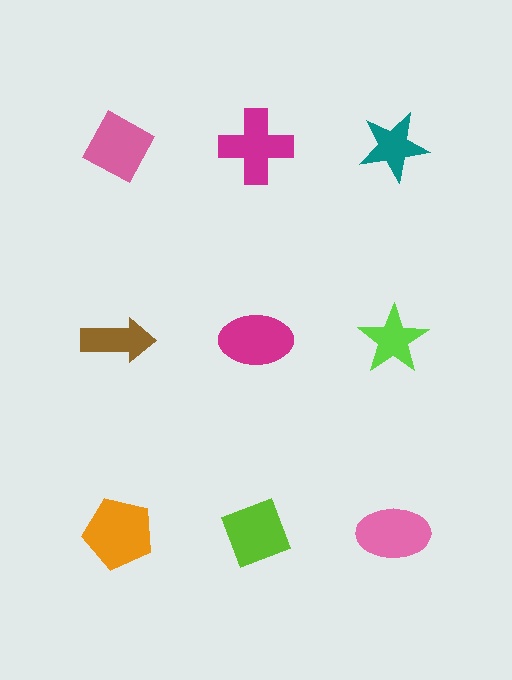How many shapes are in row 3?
3 shapes.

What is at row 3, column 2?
A lime diamond.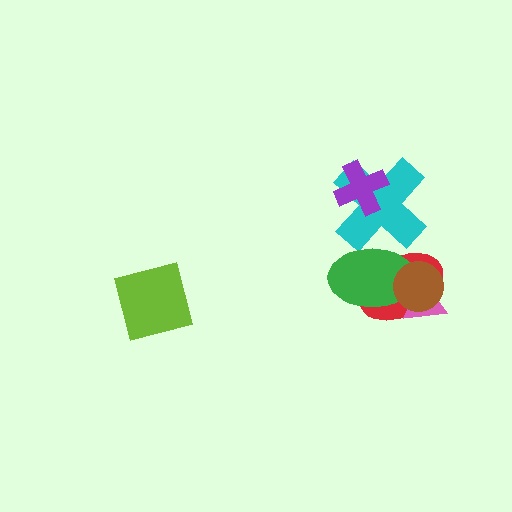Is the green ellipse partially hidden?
Yes, it is partially covered by another shape.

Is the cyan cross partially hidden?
Yes, it is partially covered by another shape.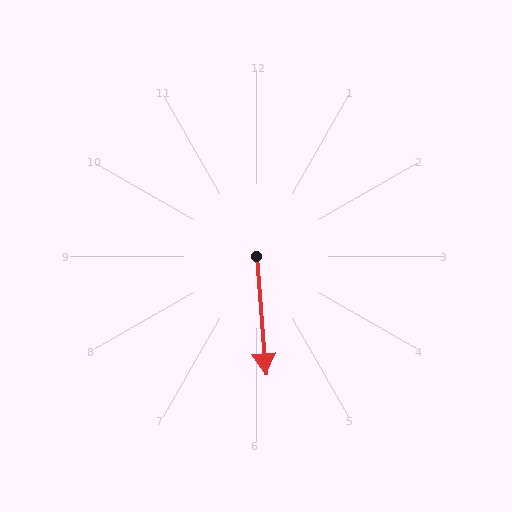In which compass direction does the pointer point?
South.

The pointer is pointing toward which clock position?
Roughly 6 o'clock.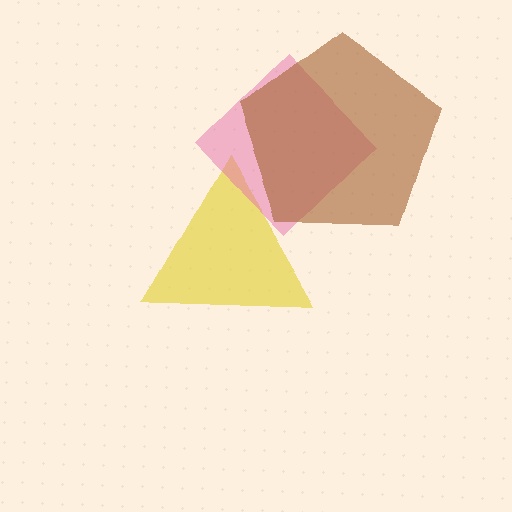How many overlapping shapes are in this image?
There are 3 overlapping shapes in the image.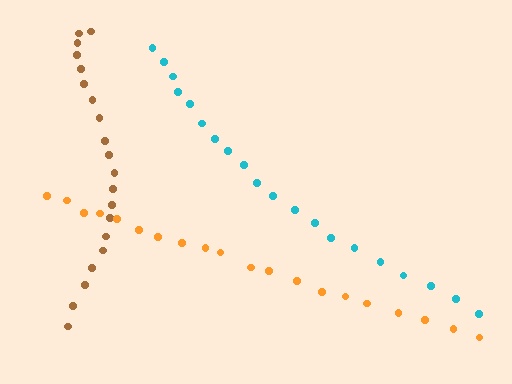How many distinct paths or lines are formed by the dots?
There are 3 distinct paths.